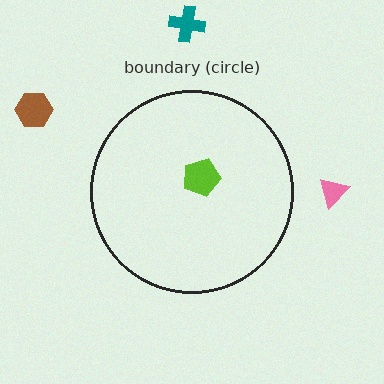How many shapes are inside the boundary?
1 inside, 3 outside.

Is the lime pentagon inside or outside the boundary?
Inside.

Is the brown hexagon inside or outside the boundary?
Outside.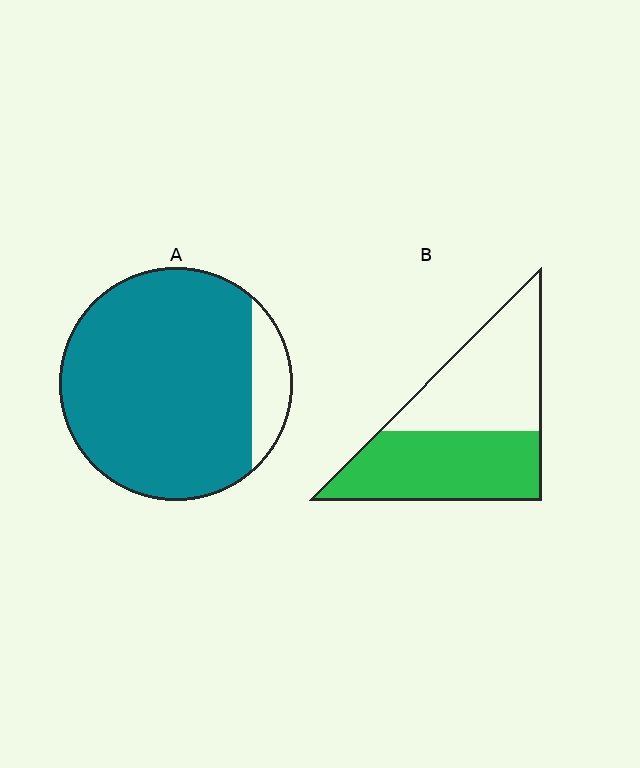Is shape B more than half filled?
Roughly half.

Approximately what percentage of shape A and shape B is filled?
A is approximately 90% and B is approximately 50%.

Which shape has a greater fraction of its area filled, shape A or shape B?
Shape A.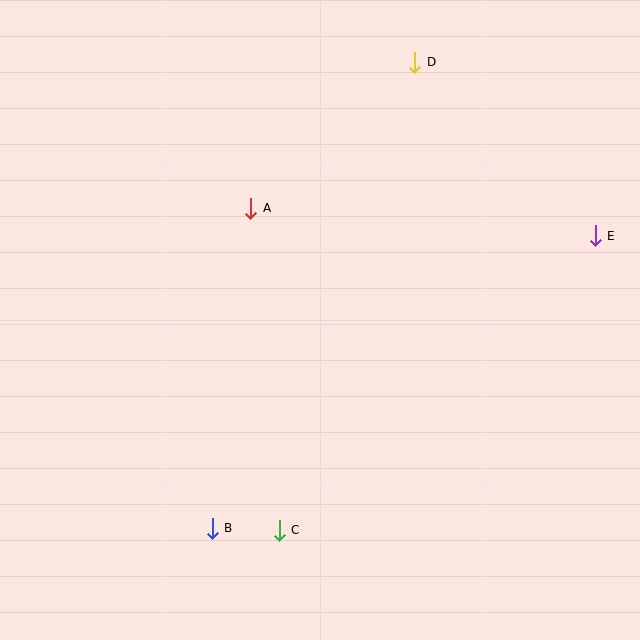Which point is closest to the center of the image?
Point A at (251, 209) is closest to the center.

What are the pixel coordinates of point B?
Point B is at (212, 528).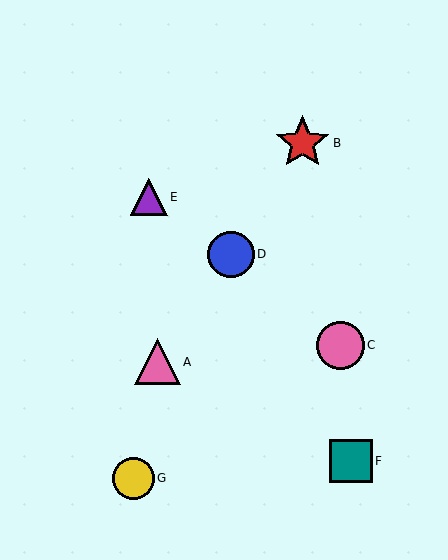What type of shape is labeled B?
Shape B is a red star.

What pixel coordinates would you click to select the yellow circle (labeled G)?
Click at (133, 478) to select the yellow circle G.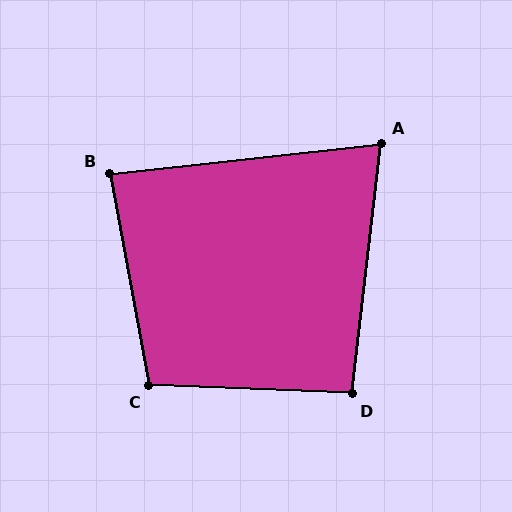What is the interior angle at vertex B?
Approximately 86 degrees (approximately right).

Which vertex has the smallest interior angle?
A, at approximately 77 degrees.